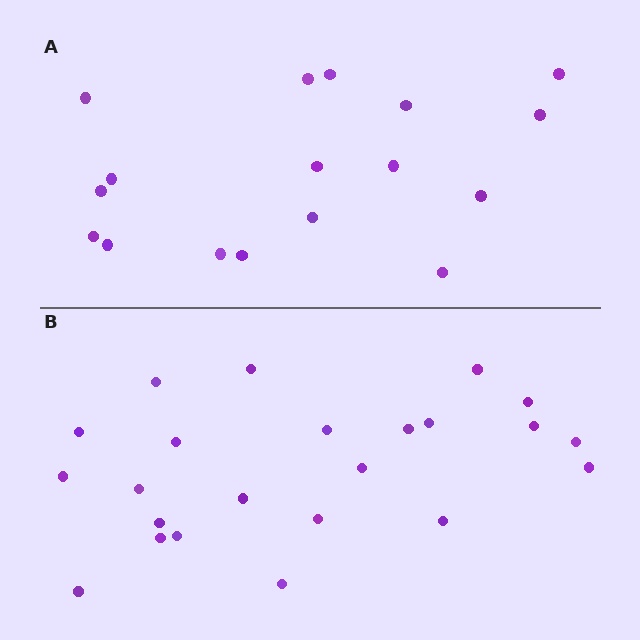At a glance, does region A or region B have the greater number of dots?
Region B (the bottom region) has more dots.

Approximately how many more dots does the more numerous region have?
Region B has about 6 more dots than region A.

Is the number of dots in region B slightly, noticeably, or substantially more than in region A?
Region B has noticeably more, but not dramatically so. The ratio is roughly 1.4 to 1.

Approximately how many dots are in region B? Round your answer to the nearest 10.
About 20 dots. (The exact count is 23, which rounds to 20.)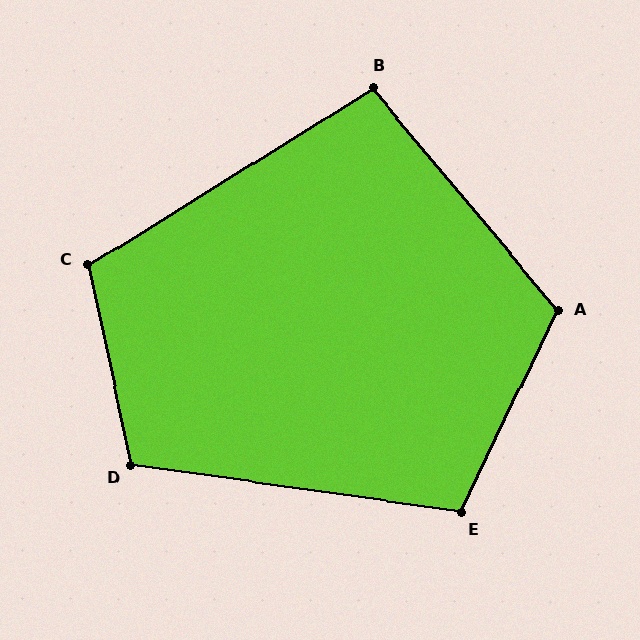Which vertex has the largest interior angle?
A, at approximately 115 degrees.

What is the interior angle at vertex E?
Approximately 108 degrees (obtuse).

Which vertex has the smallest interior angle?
B, at approximately 98 degrees.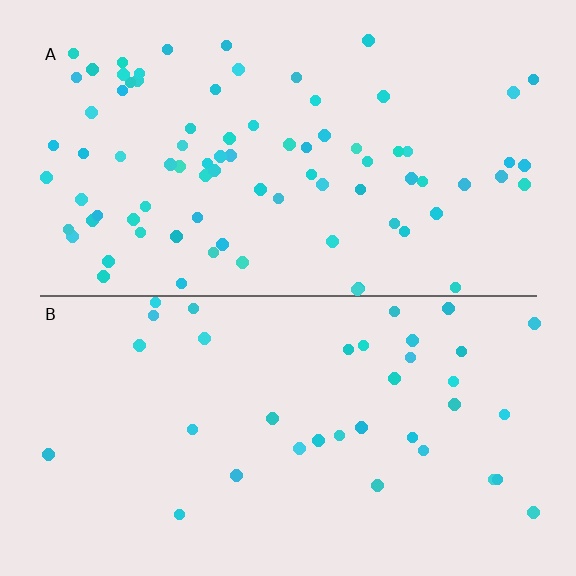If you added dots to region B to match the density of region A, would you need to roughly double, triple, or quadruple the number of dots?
Approximately double.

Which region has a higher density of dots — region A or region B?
A (the top).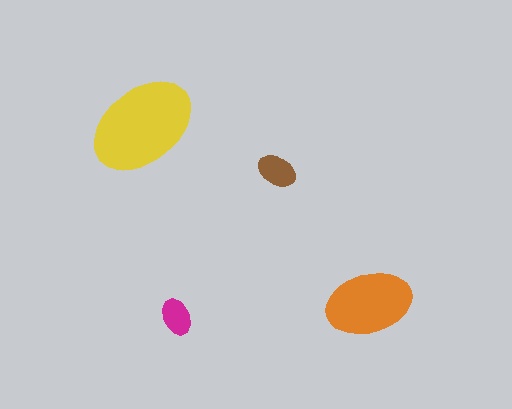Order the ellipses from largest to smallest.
the yellow one, the orange one, the brown one, the magenta one.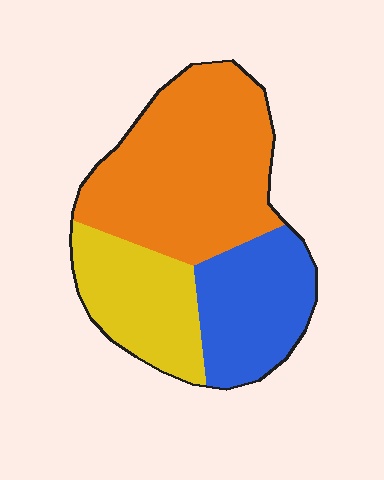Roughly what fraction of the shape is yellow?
Yellow covers about 25% of the shape.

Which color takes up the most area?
Orange, at roughly 50%.